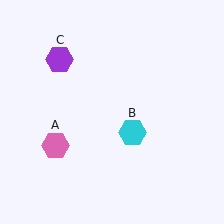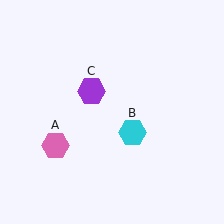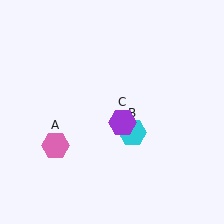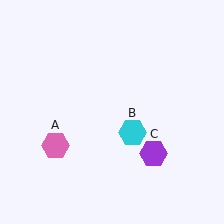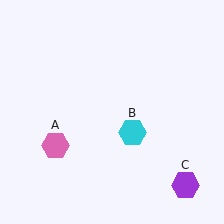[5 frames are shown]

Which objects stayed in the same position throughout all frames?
Pink hexagon (object A) and cyan hexagon (object B) remained stationary.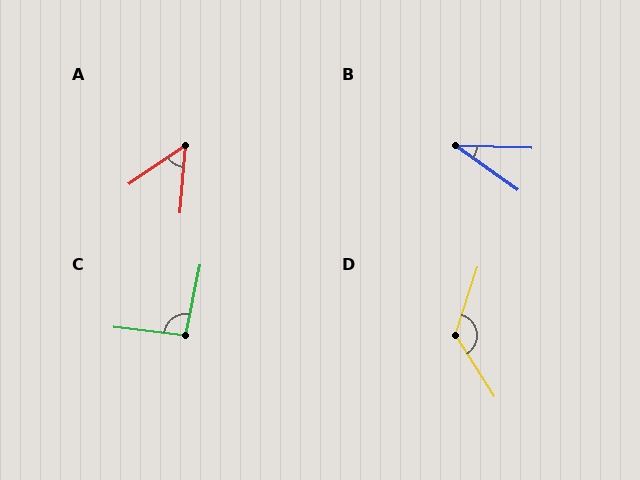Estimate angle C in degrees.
Approximately 95 degrees.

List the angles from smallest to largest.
B (34°), A (52°), C (95°), D (130°).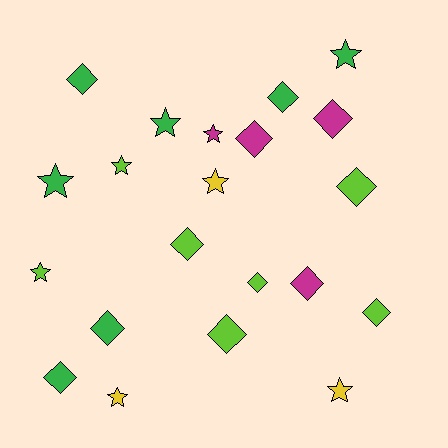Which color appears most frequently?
Lime, with 7 objects.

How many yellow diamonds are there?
There are no yellow diamonds.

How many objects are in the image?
There are 21 objects.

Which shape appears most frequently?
Diamond, with 12 objects.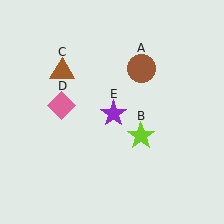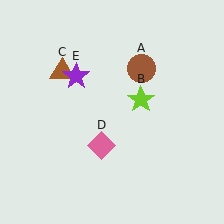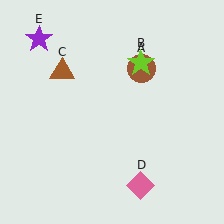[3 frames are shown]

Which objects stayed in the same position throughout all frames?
Brown circle (object A) and brown triangle (object C) remained stationary.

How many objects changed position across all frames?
3 objects changed position: lime star (object B), pink diamond (object D), purple star (object E).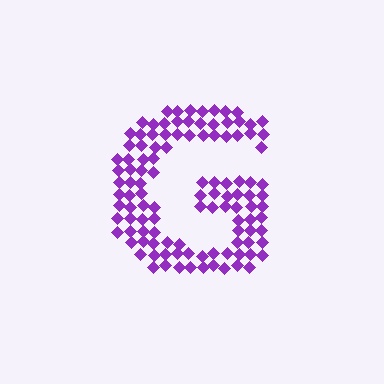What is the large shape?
The large shape is the letter G.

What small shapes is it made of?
It is made of small diamonds.